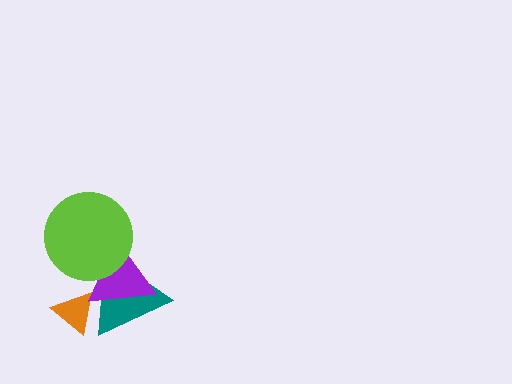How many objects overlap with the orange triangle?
2 objects overlap with the orange triangle.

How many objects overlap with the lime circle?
2 objects overlap with the lime circle.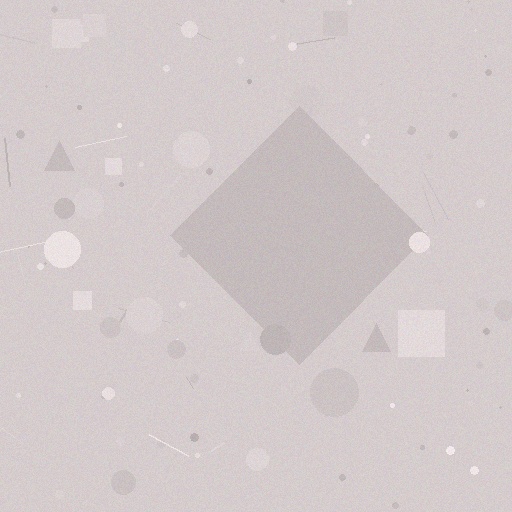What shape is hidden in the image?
A diamond is hidden in the image.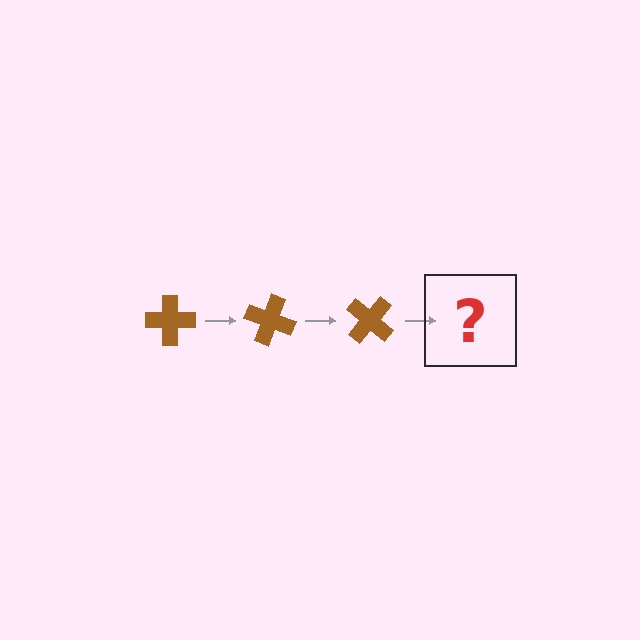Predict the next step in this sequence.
The next step is a brown cross rotated 60 degrees.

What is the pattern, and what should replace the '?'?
The pattern is that the cross rotates 20 degrees each step. The '?' should be a brown cross rotated 60 degrees.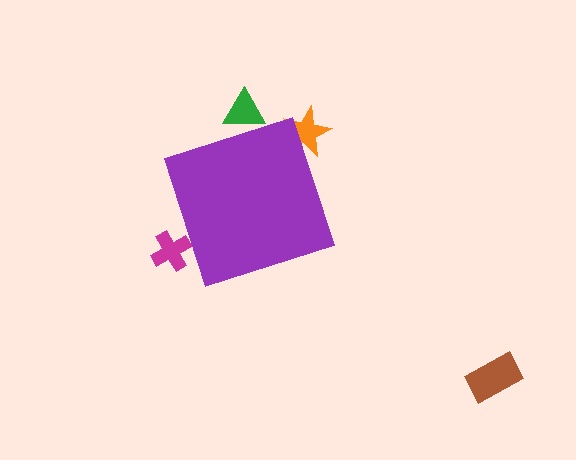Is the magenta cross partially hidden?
Yes, the magenta cross is partially hidden behind the purple diamond.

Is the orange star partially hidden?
Yes, the orange star is partially hidden behind the purple diamond.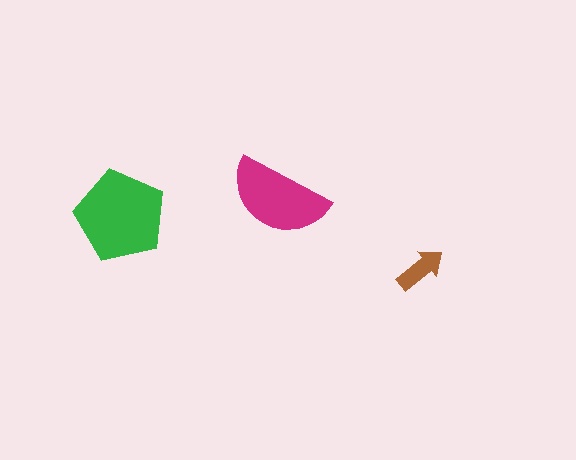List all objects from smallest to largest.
The brown arrow, the magenta semicircle, the green pentagon.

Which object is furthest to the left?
The green pentagon is leftmost.